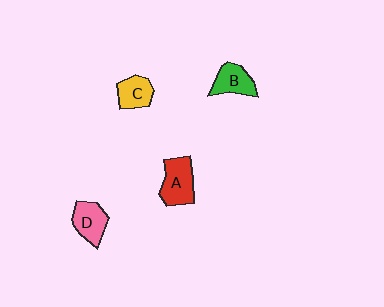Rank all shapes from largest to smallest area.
From largest to smallest: A (red), D (pink), B (green), C (yellow).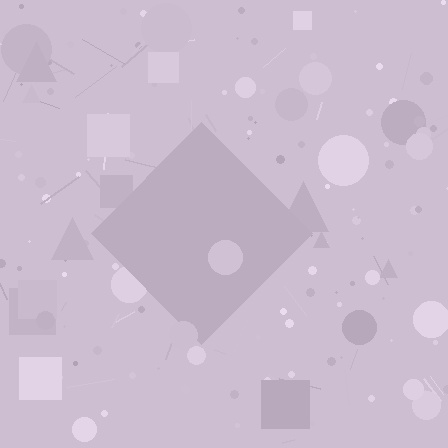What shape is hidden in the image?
A diamond is hidden in the image.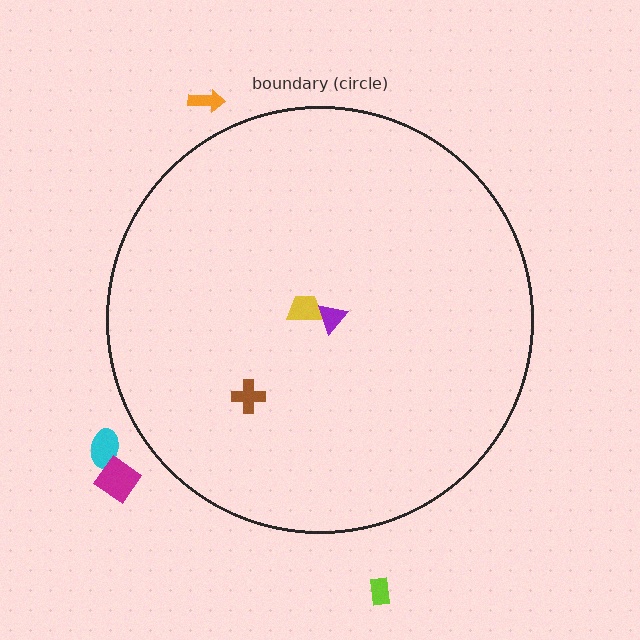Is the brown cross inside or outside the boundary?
Inside.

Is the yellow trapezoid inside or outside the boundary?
Inside.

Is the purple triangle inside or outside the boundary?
Inside.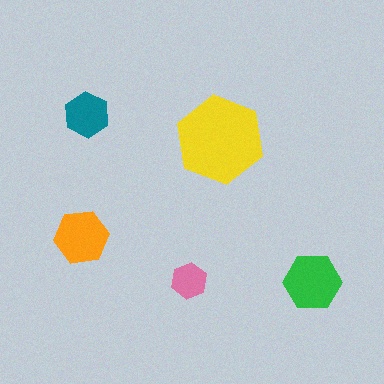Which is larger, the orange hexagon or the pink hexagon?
The orange one.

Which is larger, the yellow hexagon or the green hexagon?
The yellow one.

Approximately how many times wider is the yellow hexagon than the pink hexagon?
About 2.5 times wider.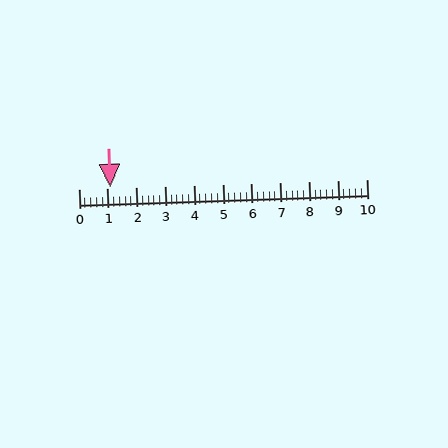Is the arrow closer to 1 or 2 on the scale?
The arrow is closer to 1.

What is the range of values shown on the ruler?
The ruler shows values from 0 to 10.